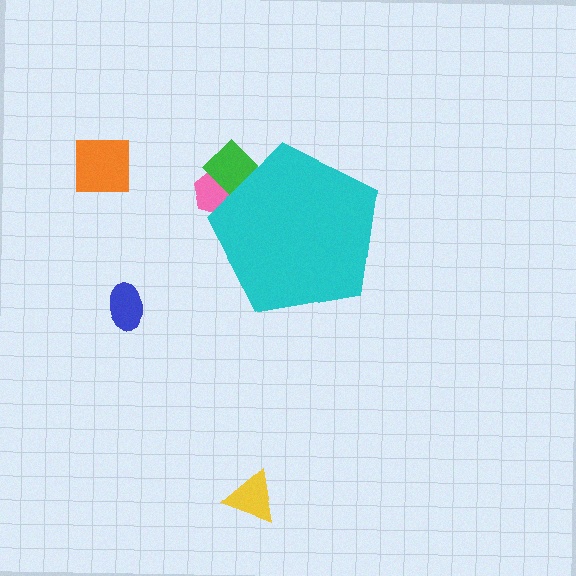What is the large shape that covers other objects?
A cyan pentagon.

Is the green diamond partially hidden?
Yes, the green diamond is partially hidden behind the cyan pentagon.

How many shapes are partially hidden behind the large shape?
2 shapes are partially hidden.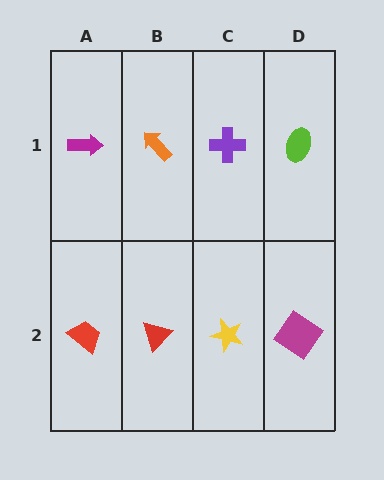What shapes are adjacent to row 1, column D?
A magenta diamond (row 2, column D), a purple cross (row 1, column C).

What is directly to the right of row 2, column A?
A red triangle.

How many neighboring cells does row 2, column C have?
3.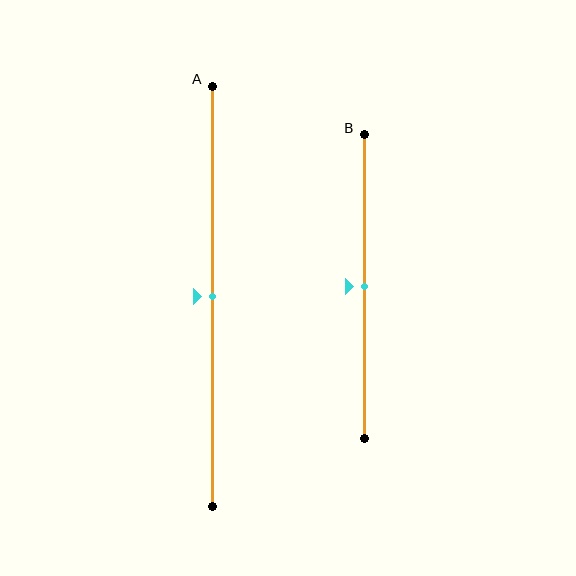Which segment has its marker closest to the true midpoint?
Segment A has its marker closest to the true midpoint.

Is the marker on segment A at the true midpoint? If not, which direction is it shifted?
Yes, the marker on segment A is at the true midpoint.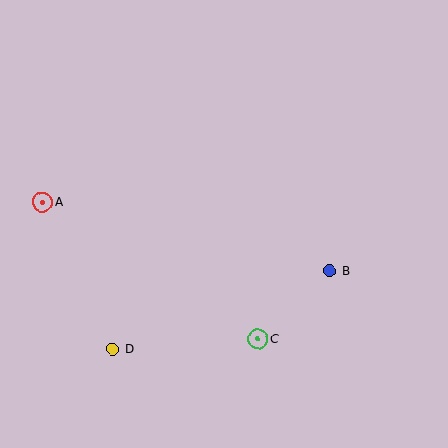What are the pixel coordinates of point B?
Point B is at (330, 271).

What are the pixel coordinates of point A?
Point A is at (42, 202).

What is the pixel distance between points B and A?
The distance between B and A is 295 pixels.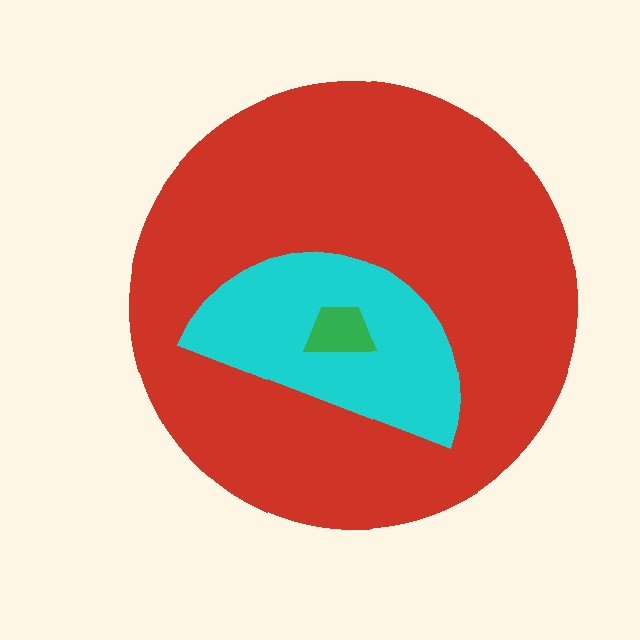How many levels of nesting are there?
3.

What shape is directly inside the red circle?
The cyan semicircle.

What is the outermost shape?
The red circle.